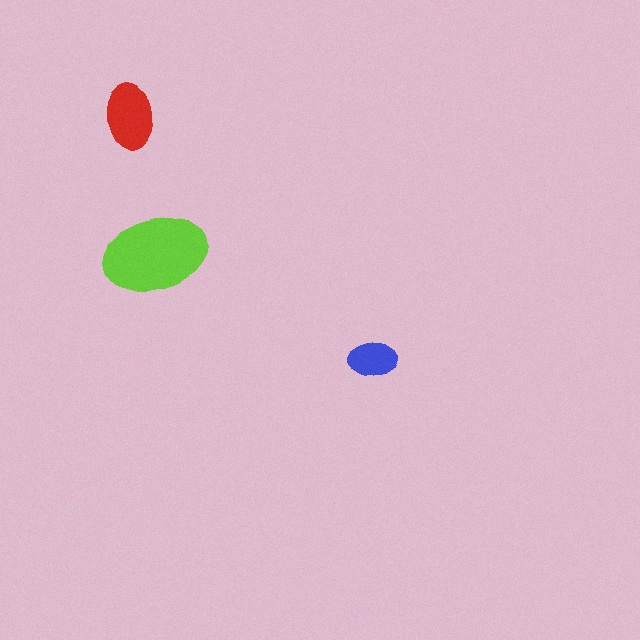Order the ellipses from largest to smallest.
the lime one, the red one, the blue one.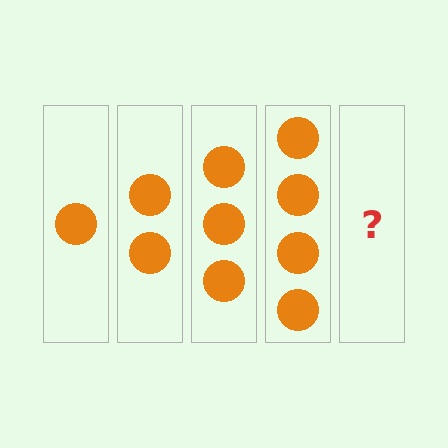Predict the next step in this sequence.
The next step is 5 circles.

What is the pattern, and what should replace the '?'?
The pattern is that each step adds one more circle. The '?' should be 5 circles.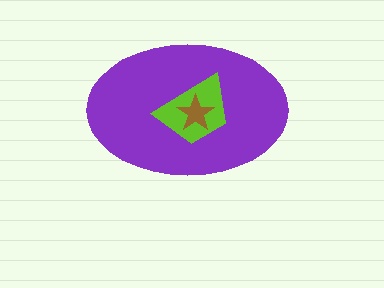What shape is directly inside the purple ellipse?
The lime trapezoid.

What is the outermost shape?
The purple ellipse.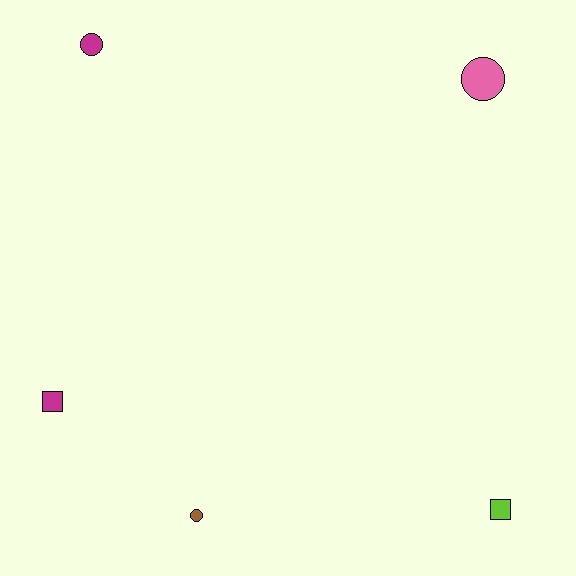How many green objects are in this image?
There are no green objects.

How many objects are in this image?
There are 5 objects.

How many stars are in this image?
There are no stars.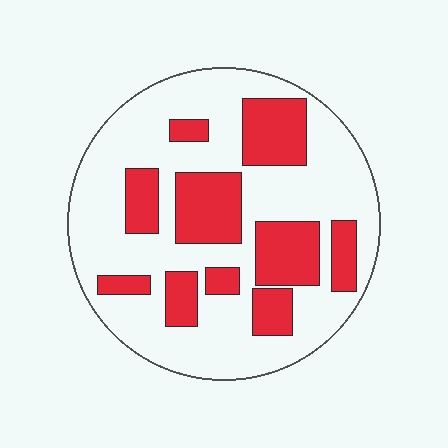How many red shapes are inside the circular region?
10.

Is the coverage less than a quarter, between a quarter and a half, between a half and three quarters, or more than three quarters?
Between a quarter and a half.